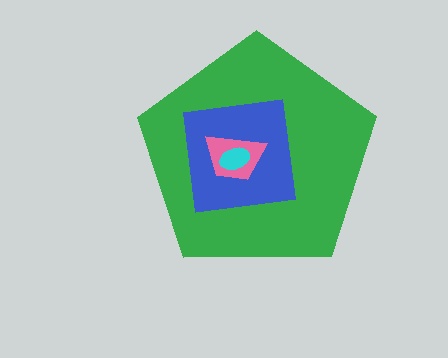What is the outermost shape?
The green pentagon.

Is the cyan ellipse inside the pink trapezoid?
Yes.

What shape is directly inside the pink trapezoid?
The cyan ellipse.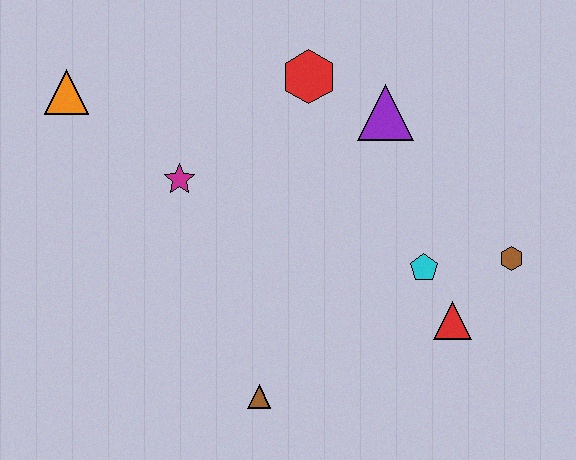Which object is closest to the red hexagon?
The purple triangle is closest to the red hexagon.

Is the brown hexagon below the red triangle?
No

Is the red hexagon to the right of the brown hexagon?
No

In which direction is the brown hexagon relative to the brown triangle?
The brown hexagon is to the right of the brown triangle.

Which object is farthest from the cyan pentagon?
The orange triangle is farthest from the cyan pentagon.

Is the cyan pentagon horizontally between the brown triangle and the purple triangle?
No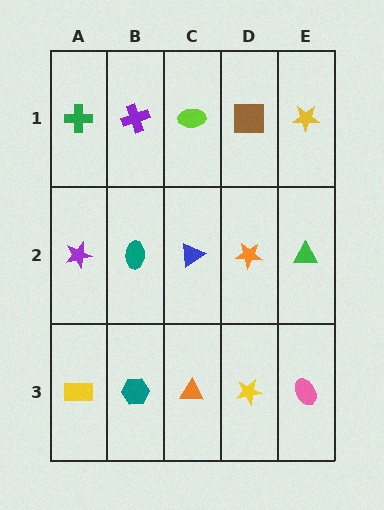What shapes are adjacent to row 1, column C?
A blue triangle (row 2, column C), a purple cross (row 1, column B), a brown square (row 1, column D).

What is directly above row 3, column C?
A blue triangle.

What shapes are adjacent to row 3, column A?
A purple star (row 2, column A), a teal hexagon (row 3, column B).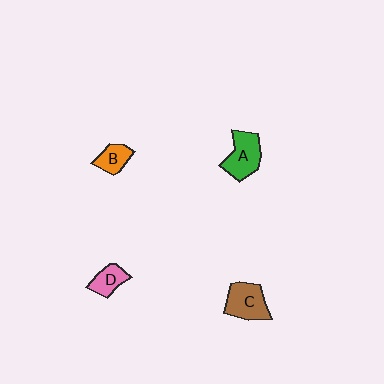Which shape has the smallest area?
Shape B (orange).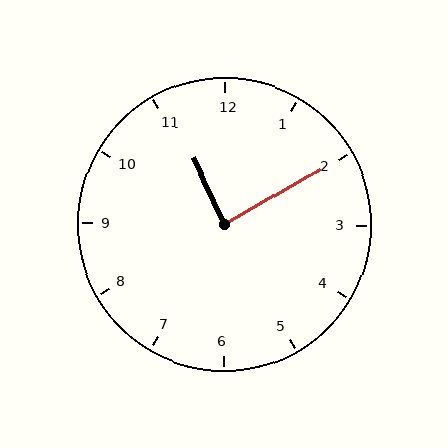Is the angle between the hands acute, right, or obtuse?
It is right.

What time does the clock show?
11:10.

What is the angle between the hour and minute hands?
Approximately 85 degrees.